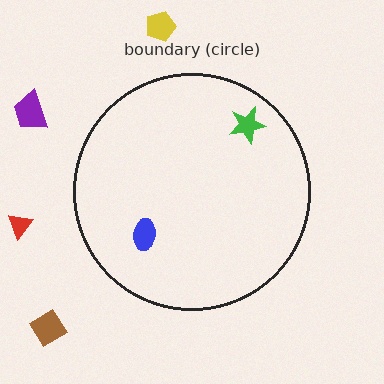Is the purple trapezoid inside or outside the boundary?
Outside.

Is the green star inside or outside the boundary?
Inside.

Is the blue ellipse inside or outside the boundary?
Inside.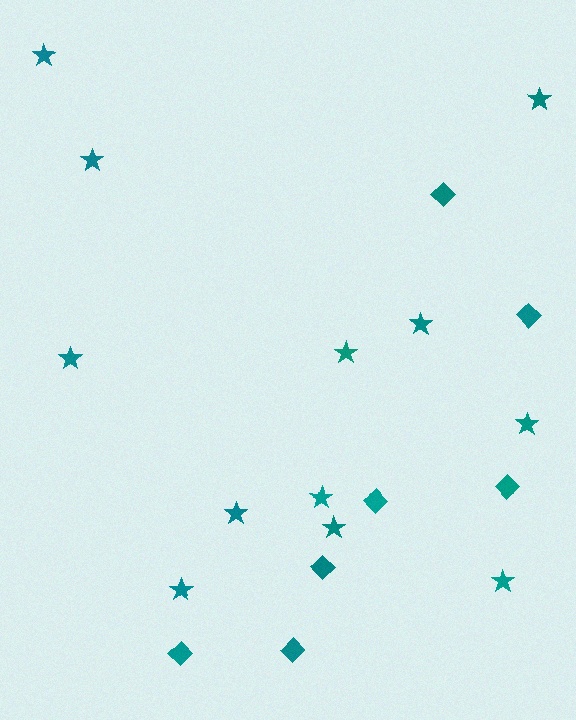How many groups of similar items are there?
There are 2 groups: one group of stars (12) and one group of diamonds (7).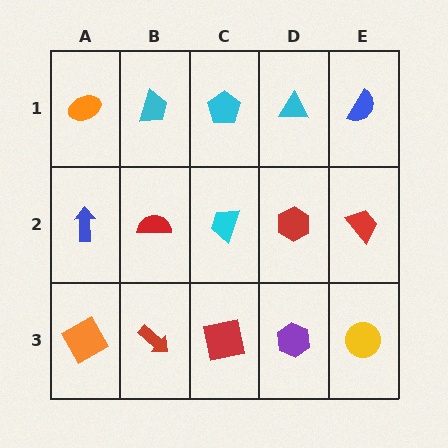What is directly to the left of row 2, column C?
A red semicircle.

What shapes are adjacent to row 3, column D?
A red hexagon (row 2, column D), a red square (row 3, column C), a yellow circle (row 3, column E).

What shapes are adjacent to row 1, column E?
A red trapezoid (row 2, column E), a cyan triangle (row 1, column D).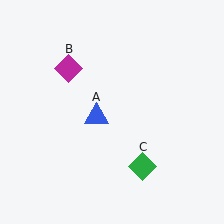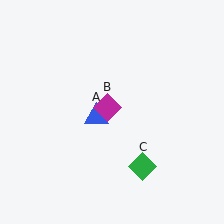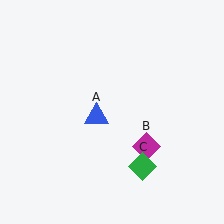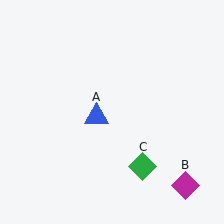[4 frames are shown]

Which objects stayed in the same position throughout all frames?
Blue triangle (object A) and green diamond (object C) remained stationary.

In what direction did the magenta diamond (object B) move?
The magenta diamond (object B) moved down and to the right.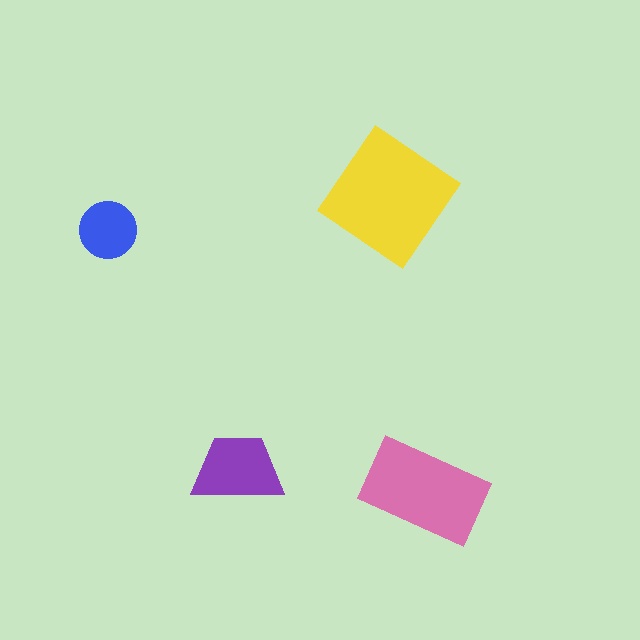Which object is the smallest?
The blue circle.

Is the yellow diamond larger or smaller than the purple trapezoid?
Larger.